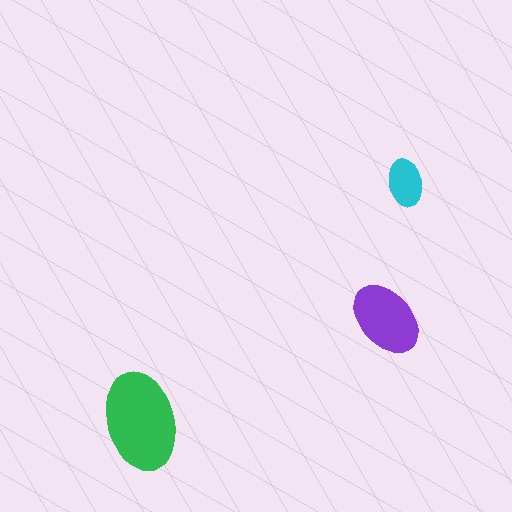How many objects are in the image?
There are 3 objects in the image.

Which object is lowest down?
The green ellipse is bottommost.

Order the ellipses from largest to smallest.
the green one, the purple one, the cyan one.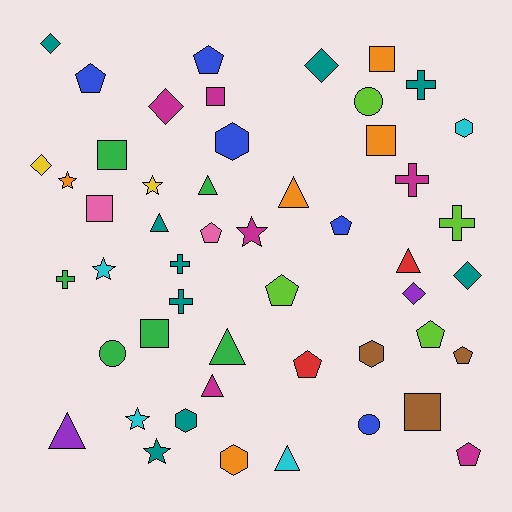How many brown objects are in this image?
There are 3 brown objects.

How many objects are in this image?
There are 50 objects.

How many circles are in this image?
There are 3 circles.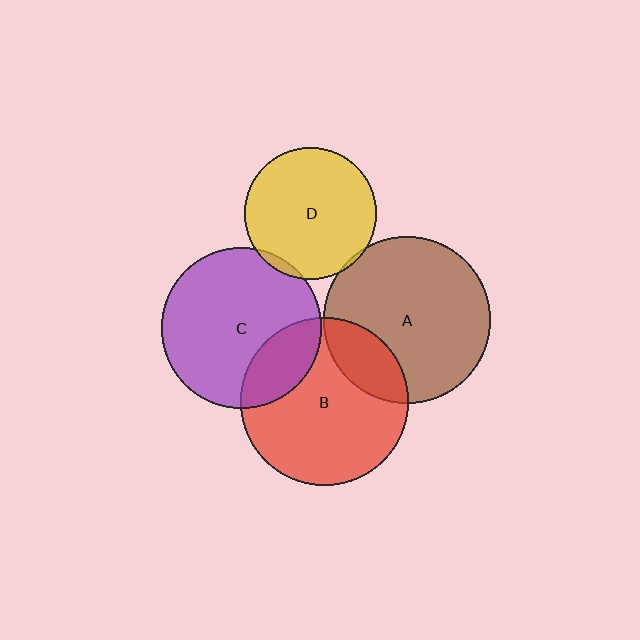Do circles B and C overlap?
Yes.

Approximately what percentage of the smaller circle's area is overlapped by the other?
Approximately 20%.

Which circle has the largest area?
Circle B (red).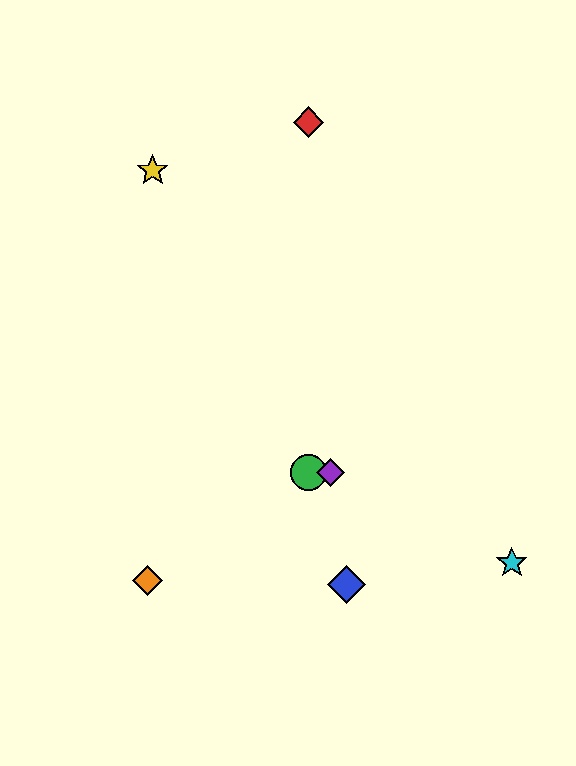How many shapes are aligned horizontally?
2 shapes (the green circle, the purple diamond) are aligned horizontally.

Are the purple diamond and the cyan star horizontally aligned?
No, the purple diamond is at y≈473 and the cyan star is at y≈563.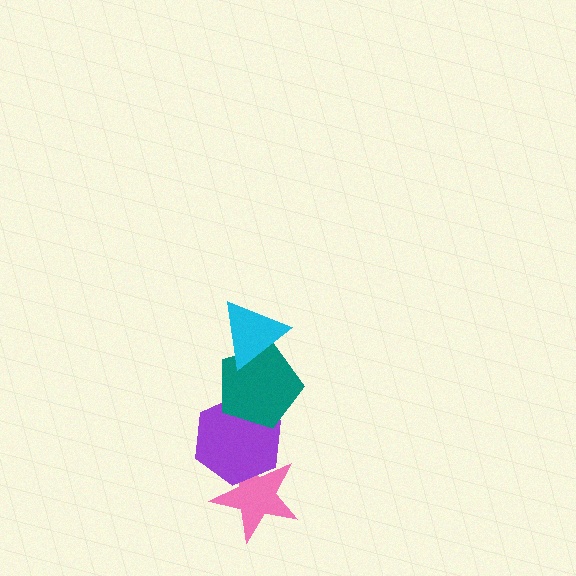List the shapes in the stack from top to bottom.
From top to bottom: the cyan triangle, the teal pentagon, the purple hexagon, the pink star.